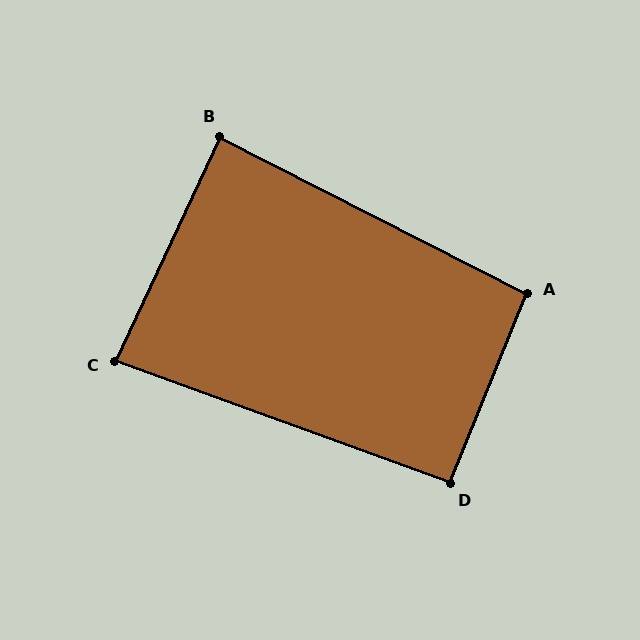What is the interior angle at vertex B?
Approximately 88 degrees (approximately right).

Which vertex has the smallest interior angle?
C, at approximately 85 degrees.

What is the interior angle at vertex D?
Approximately 92 degrees (approximately right).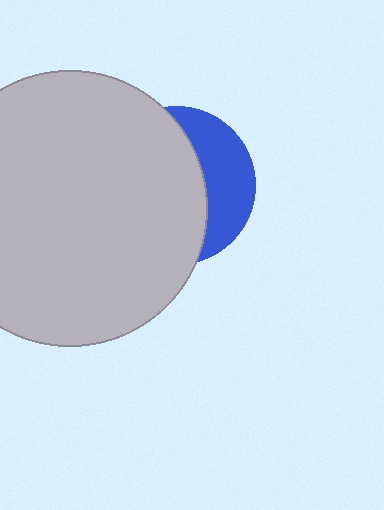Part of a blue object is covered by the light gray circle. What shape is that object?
It is a circle.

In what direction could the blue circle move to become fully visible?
The blue circle could move right. That would shift it out from behind the light gray circle entirely.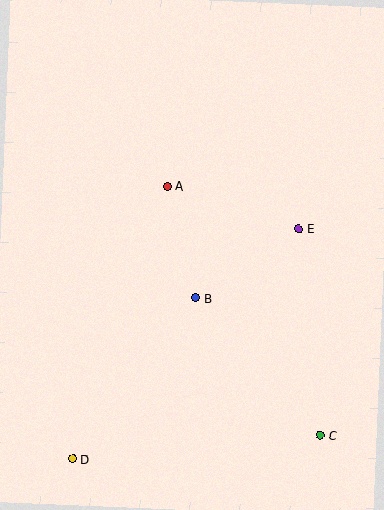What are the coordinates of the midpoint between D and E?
The midpoint between D and E is at (186, 344).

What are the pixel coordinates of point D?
Point D is at (73, 459).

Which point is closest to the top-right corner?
Point E is closest to the top-right corner.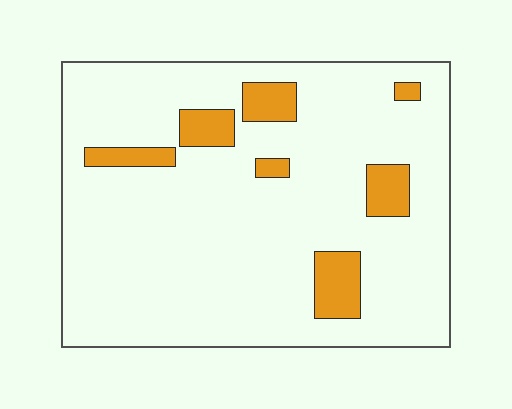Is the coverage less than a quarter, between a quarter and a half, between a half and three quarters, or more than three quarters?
Less than a quarter.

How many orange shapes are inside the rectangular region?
7.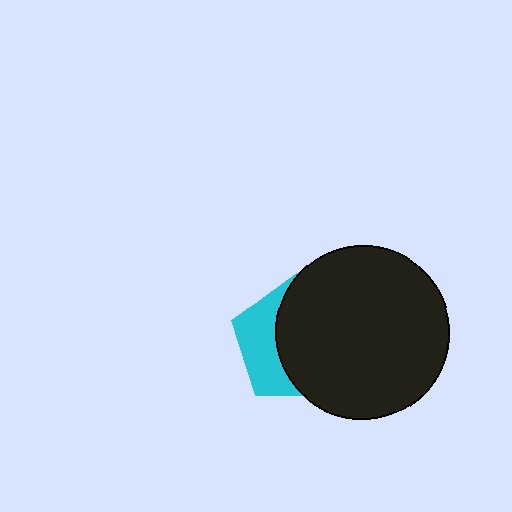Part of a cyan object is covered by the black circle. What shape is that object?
It is a pentagon.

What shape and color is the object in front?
The object in front is a black circle.